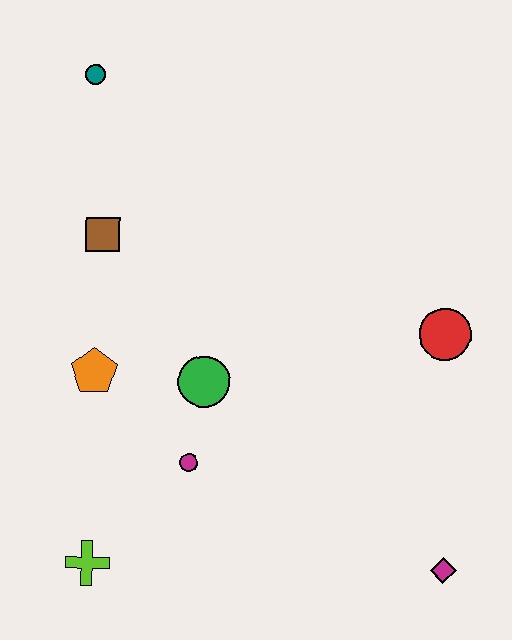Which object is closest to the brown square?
The orange pentagon is closest to the brown square.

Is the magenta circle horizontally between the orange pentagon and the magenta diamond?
Yes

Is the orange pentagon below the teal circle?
Yes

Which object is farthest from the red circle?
The teal circle is farthest from the red circle.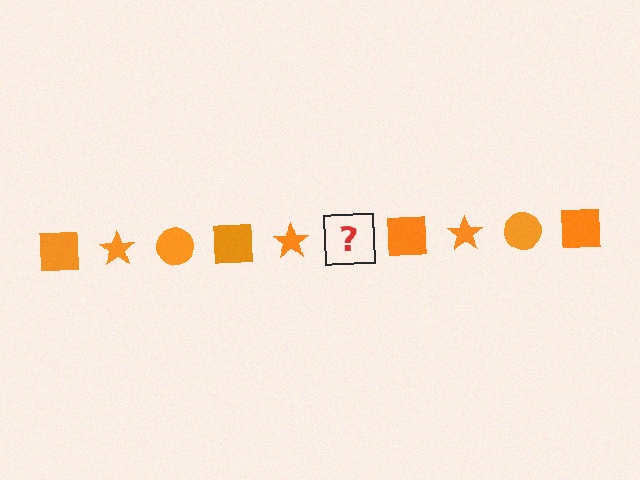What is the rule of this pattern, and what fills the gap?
The rule is that the pattern cycles through square, star, circle shapes in orange. The gap should be filled with an orange circle.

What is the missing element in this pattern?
The missing element is an orange circle.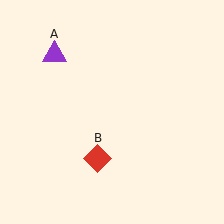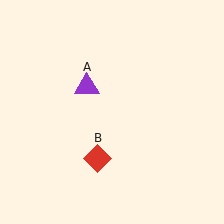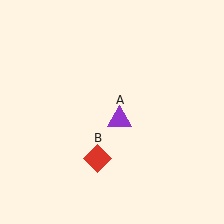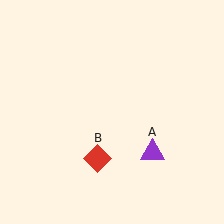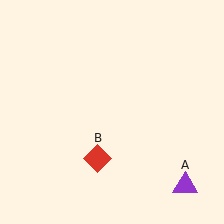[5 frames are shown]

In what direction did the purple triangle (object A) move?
The purple triangle (object A) moved down and to the right.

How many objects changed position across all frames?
1 object changed position: purple triangle (object A).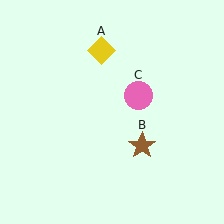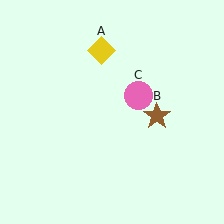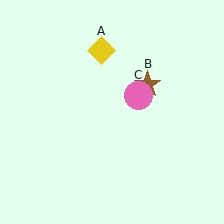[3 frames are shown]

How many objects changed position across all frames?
1 object changed position: brown star (object B).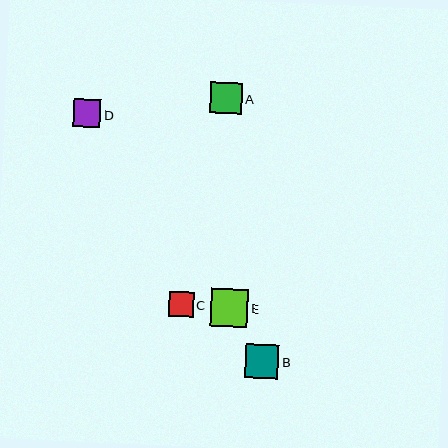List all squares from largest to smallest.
From largest to smallest: E, B, A, D, C.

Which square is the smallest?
Square C is the smallest with a size of approximately 25 pixels.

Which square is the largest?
Square E is the largest with a size of approximately 38 pixels.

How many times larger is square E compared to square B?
Square E is approximately 1.1 times the size of square B.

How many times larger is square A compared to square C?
Square A is approximately 1.3 times the size of square C.